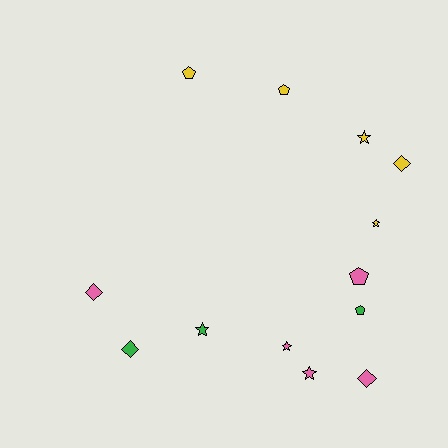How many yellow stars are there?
There are 2 yellow stars.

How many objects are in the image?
There are 13 objects.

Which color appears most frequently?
Pink, with 5 objects.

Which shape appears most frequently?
Star, with 5 objects.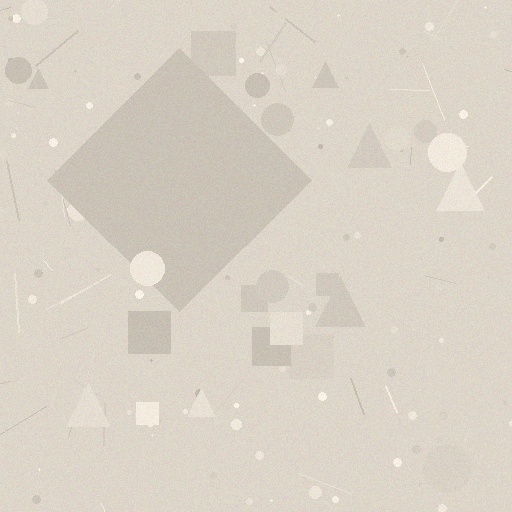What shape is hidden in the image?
A diamond is hidden in the image.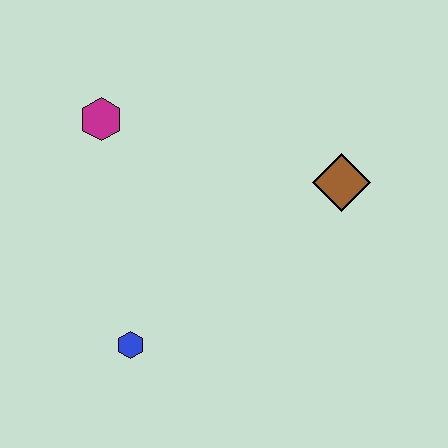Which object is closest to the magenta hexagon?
The blue hexagon is closest to the magenta hexagon.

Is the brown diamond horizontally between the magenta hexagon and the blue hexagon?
No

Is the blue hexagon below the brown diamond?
Yes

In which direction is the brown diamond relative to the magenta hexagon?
The brown diamond is to the right of the magenta hexagon.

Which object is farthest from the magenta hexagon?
The brown diamond is farthest from the magenta hexagon.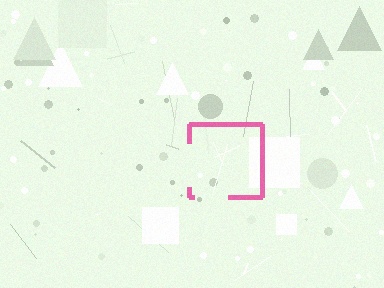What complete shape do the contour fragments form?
The contour fragments form a square.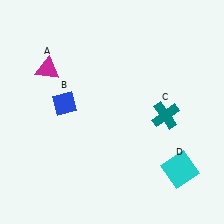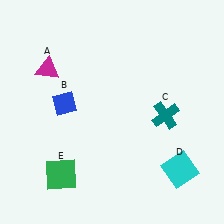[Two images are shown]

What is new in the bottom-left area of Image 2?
A green square (E) was added in the bottom-left area of Image 2.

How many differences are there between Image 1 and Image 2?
There is 1 difference between the two images.